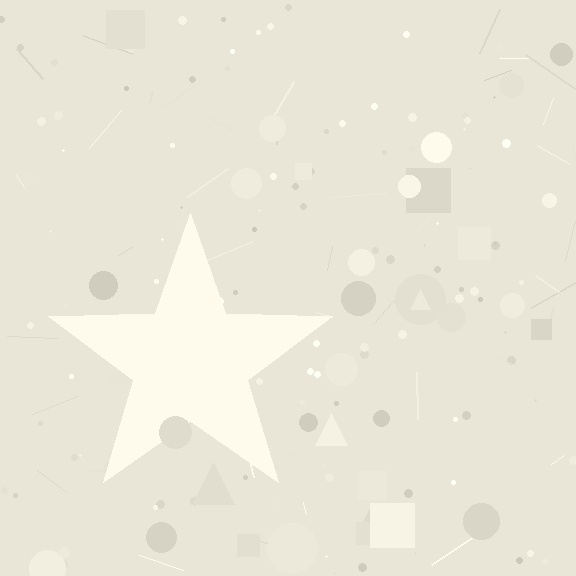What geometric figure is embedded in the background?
A star is embedded in the background.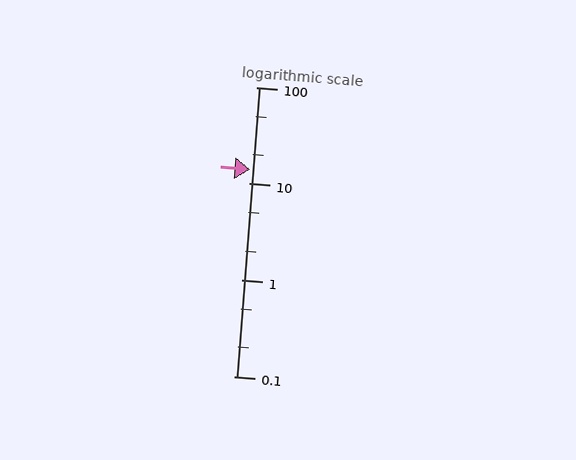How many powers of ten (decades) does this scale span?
The scale spans 3 decades, from 0.1 to 100.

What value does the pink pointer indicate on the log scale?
The pointer indicates approximately 14.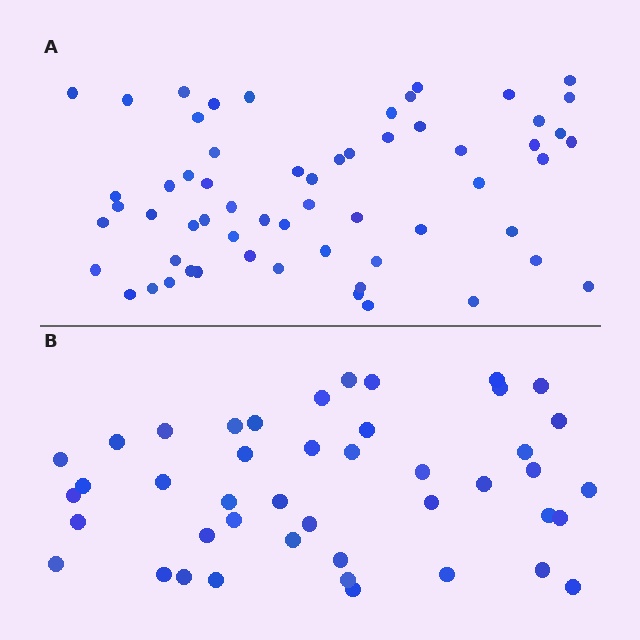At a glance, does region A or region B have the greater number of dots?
Region A (the top region) has more dots.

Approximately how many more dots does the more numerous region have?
Region A has approximately 15 more dots than region B.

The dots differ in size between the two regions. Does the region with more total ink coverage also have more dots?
No. Region B has more total ink coverage because its dots are larger, but region A actually contains more individual dots. Total area can be misleading — the number of items is what matters here.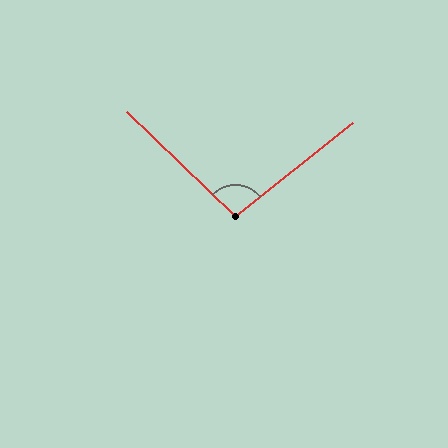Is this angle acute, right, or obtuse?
It is obtuse.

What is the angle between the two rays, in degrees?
Approximately 97 degrees.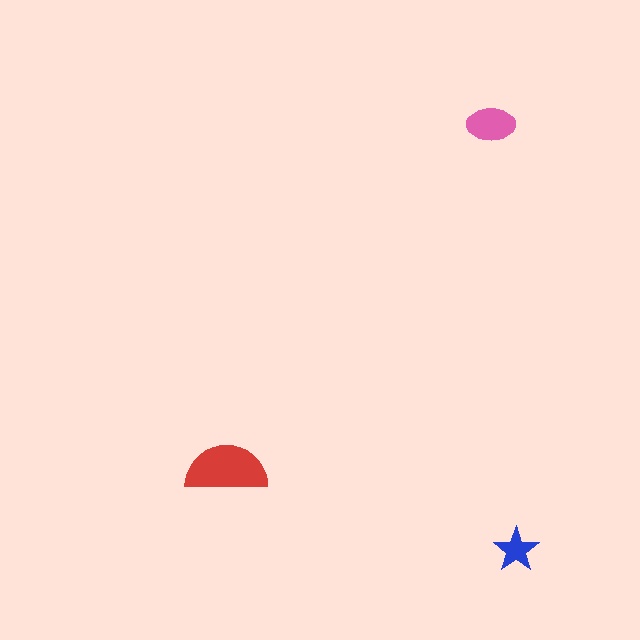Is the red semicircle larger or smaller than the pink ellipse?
Larger.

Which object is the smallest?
The blue star.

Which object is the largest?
The red semicircle.